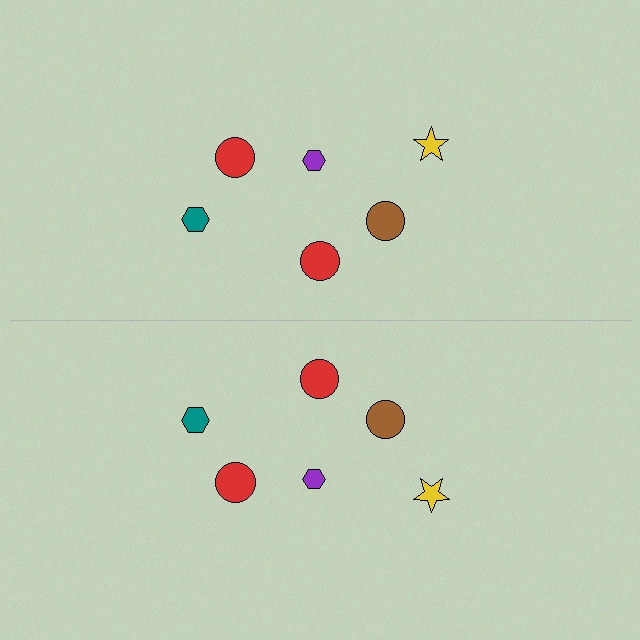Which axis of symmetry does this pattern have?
The pattern has a horizontal axis of symmetry running through the center of the image.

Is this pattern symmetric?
Yes, this pattern has bilateral (reflection) symmetry.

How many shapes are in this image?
There are 12 shapes in this image.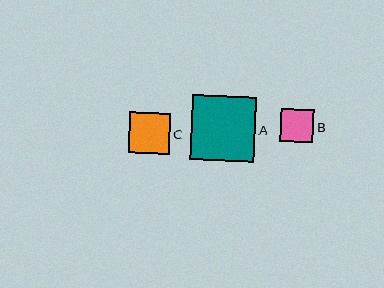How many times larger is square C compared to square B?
Square C is approximately 1.2 times the size of square B.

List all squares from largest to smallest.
From largest to smallest: A, C, B.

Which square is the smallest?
Square B is the smallest with a size of approximately 33 pixels.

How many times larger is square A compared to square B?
Square A is approximately 2.0 times the size of square B.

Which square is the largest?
Square A is the largest with a size of approximately 65 pixels.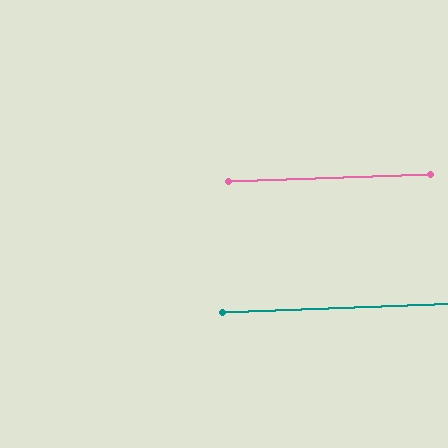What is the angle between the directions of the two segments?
Approximately 0 degrees.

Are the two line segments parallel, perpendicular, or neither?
Parallel — their directions differ by only 0.1°.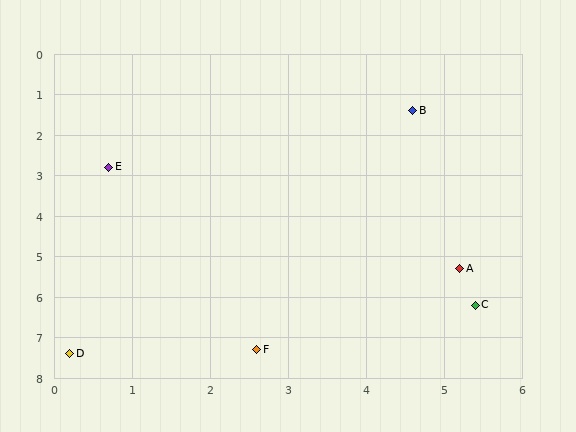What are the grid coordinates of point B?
Point B is at approximately (4.6, 1.4).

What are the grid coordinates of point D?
Point D is at approximately (0.2, 7.4).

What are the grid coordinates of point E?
Point E is at approximately (0.7, 2.8).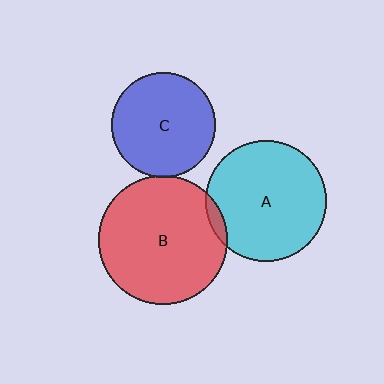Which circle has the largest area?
Circle B (red).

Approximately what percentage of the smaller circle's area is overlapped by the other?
Approximately 5%.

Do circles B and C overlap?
Yes.